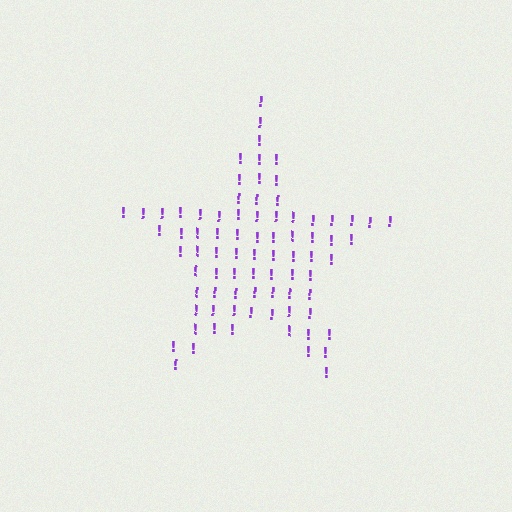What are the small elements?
The small elements are exclamation marks.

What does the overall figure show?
The overall figure shows a star.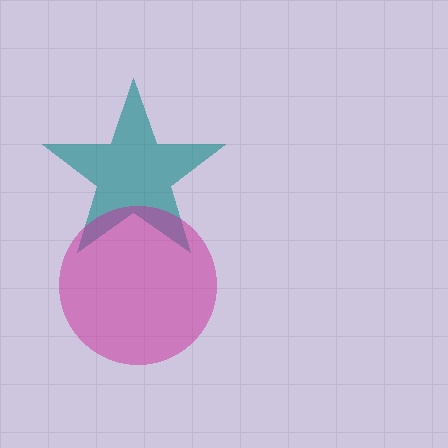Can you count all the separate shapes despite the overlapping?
Yes, there are 2 separate shapes.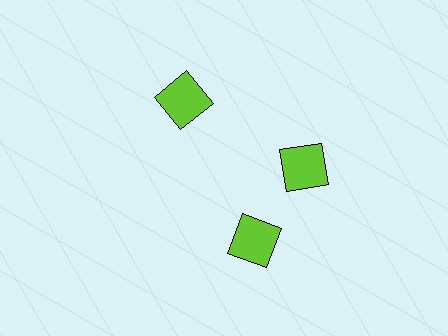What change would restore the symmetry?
The symmetry would be restored by rotating it back into even spacing with its neighbors so that all 3 squares sit at equal angles and equal distance from the center.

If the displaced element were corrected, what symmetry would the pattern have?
It would have 3-fold rotational symmetry — the pattern would map onto itself every 120 degrees.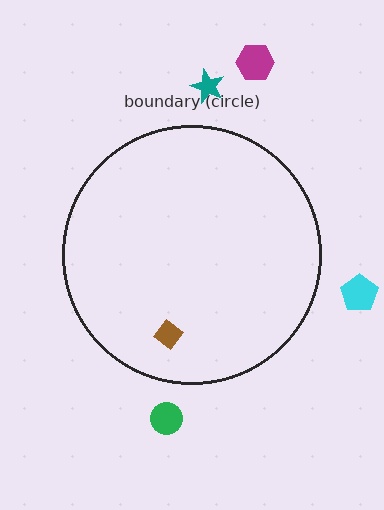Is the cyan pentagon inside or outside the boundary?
Outside.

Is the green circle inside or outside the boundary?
Outside.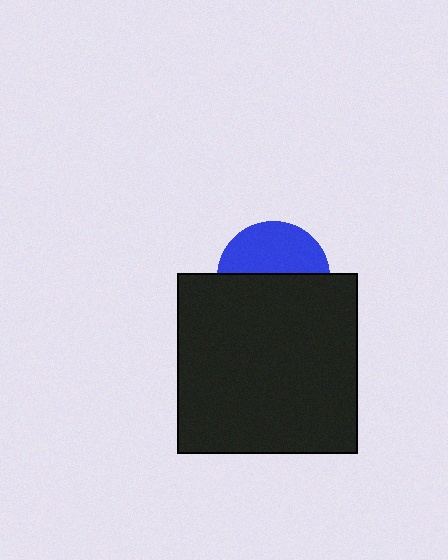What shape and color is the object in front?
The object in front is a black square.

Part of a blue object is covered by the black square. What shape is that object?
It is a circle.